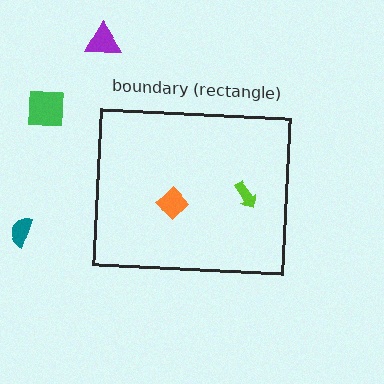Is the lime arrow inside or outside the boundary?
Inside.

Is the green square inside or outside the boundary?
Outside.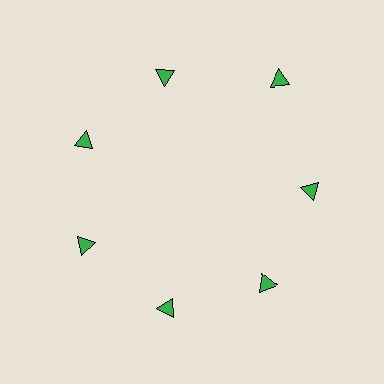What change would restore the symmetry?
The symmetry would be restored by moving it inward, back onto the ring so that all 7 triangles sit at equal angles and equal distance from the center.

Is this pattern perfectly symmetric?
No. The 7 green triangles are arranged in a ring, but one element near the 1 o'clock position is pushed outward from the center, breaking the 7-fold rotational symmetry.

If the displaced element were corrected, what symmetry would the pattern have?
It would have 7-fold rotational symmetry — the pattern would map onto itself every 51 degrees.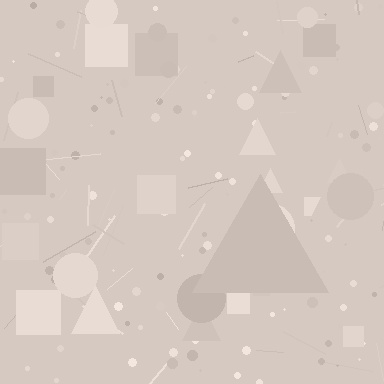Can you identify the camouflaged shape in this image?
The camouflaged shape is a triangle.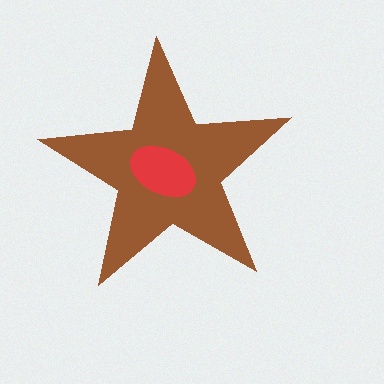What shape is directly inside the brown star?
The red ellipse.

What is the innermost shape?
The red ellipse.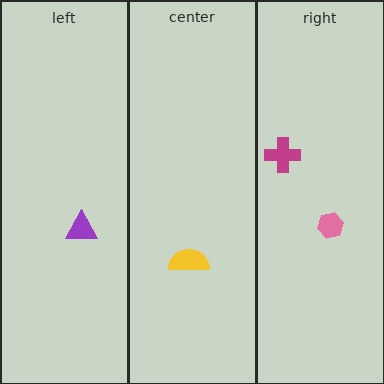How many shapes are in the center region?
1.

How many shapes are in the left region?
1.